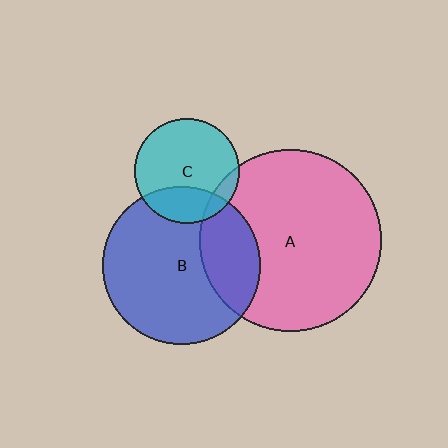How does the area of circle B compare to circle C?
Approximately 2.3 times.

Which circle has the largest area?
Circle A (pink).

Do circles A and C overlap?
Yes.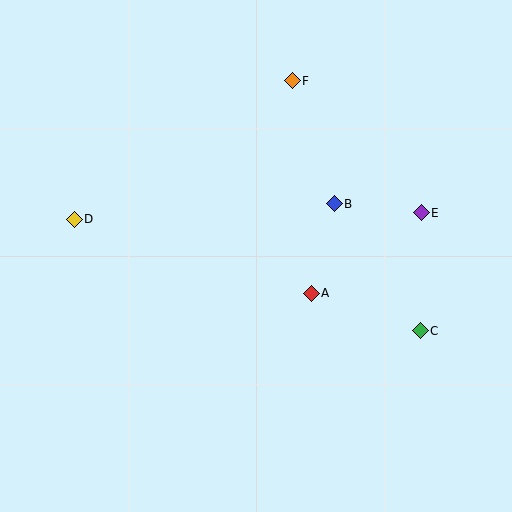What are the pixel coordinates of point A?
Point A is at (311, 293).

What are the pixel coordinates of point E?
Point E is at (421, 213).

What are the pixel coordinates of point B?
Point B is at (334, 204).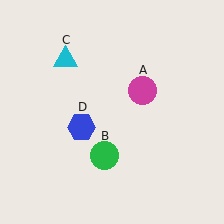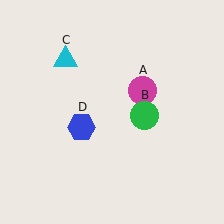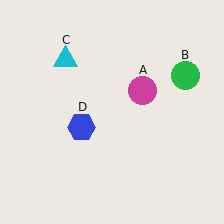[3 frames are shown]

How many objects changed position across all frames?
1 object changed position: green circle (object B).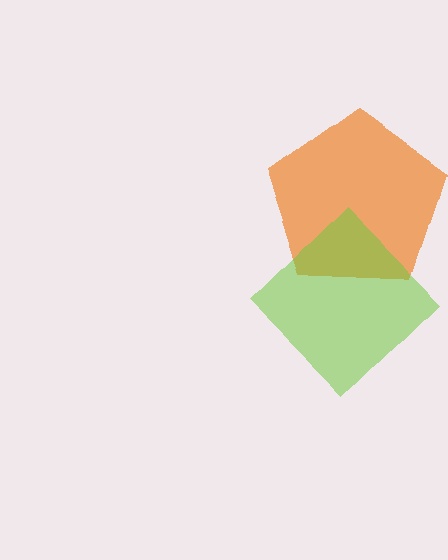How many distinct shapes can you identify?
There are 2 distinct shapes: an orange pentagon, a lime diamond.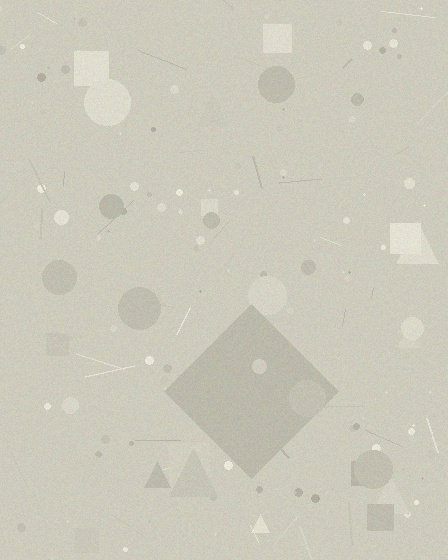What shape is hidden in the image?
A diamond is hidden in the image.